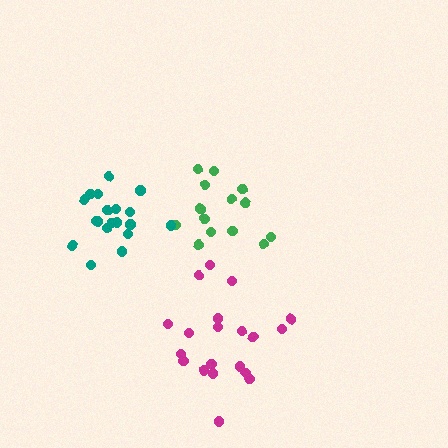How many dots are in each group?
Group 1: 14 dots, Group 2: 20 dots, Group 3: 19 dots (53 total).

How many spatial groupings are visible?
There are 3 spatial groupings.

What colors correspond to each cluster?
The clusters are colored: green, magenta, teal.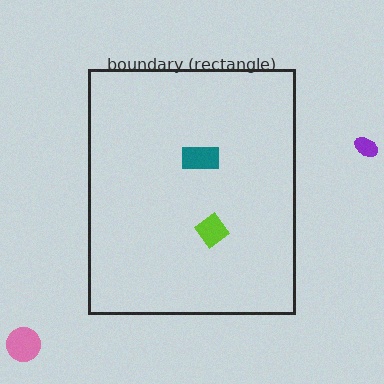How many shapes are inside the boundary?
2 inside, 2 outside.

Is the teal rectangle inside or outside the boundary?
Inside.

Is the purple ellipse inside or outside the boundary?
Outside.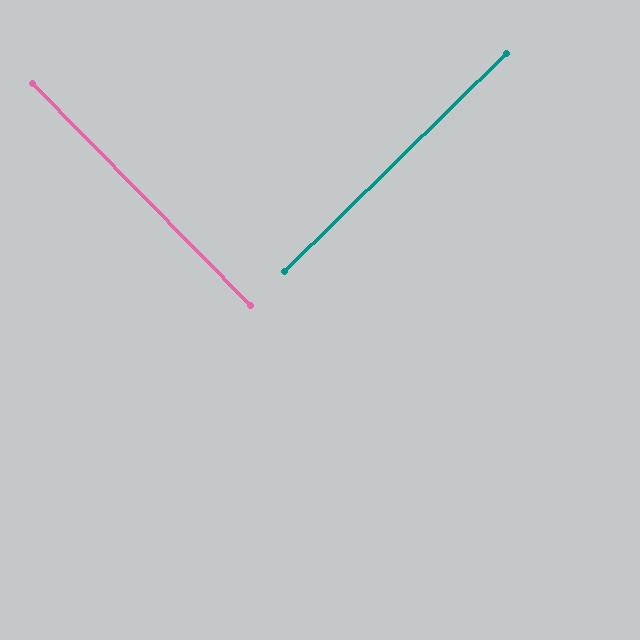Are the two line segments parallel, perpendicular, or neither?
Perpendicular — they meet at approximately 90°.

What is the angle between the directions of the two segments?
Approximately 90 degrees.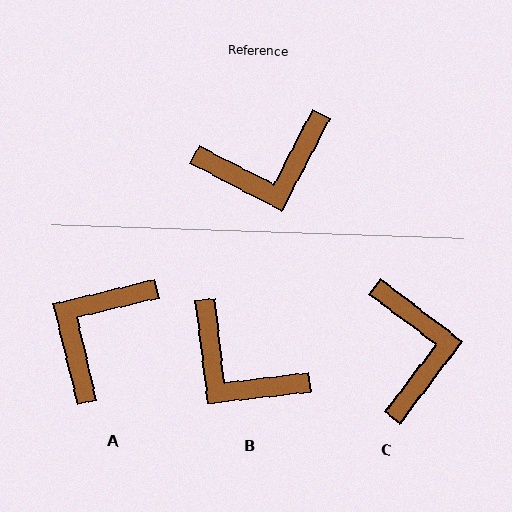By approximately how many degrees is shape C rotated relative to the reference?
Approximately 80 degrees counter-clockwise.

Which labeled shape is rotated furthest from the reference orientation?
A, about 139 degrees away.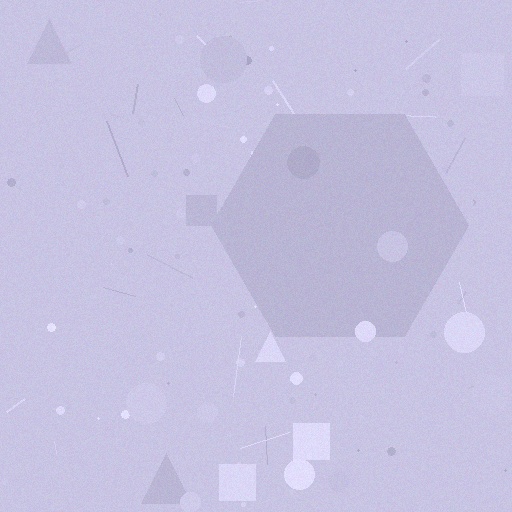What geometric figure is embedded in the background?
A hexagon is embedded in the background.